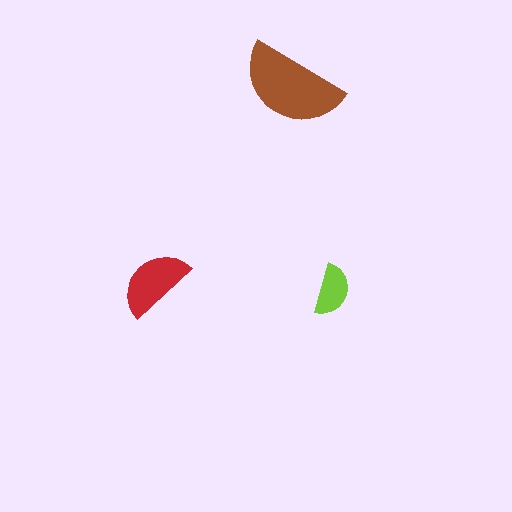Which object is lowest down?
The lime semicircle is bottommost.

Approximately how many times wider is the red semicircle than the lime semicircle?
About 1.5 times wider.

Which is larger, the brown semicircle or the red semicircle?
The brown one.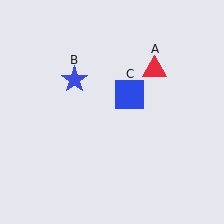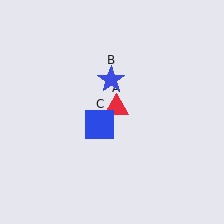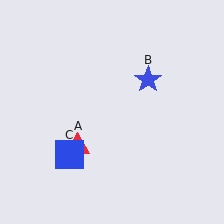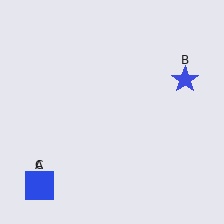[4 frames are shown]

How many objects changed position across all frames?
3 objects changed position: red triangle (object A), blue star (object B), blue square (object C).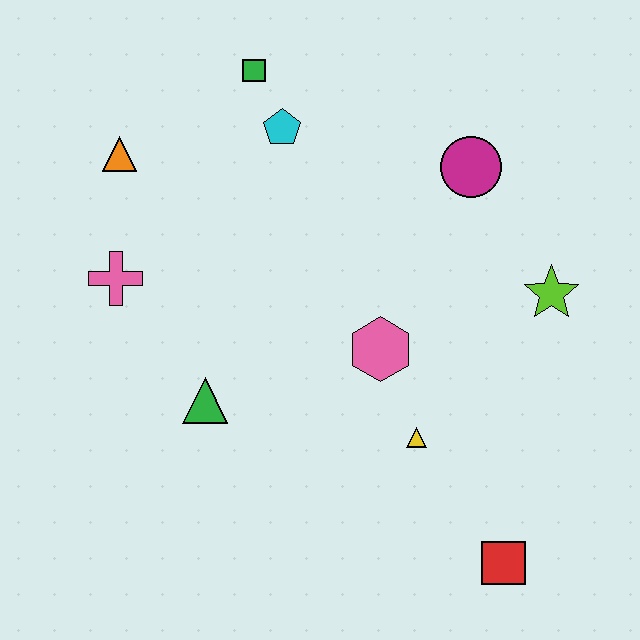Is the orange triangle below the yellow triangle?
No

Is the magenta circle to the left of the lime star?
Yes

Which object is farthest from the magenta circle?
The red square is farthest from the magenta circle.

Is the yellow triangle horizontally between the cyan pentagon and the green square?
No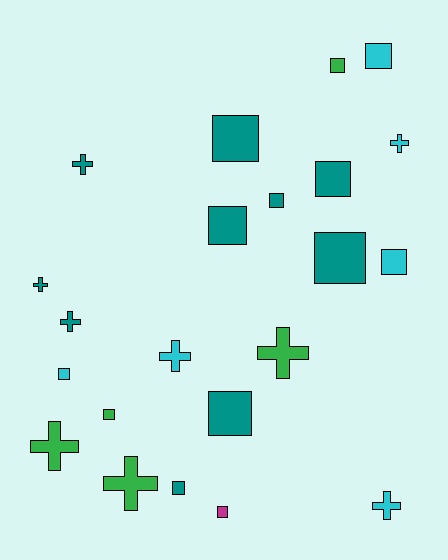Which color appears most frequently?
Teal, with 10 objects.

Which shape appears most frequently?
Square, with 13 objects.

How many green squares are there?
There are 2 green squares.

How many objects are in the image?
There are 22 objects.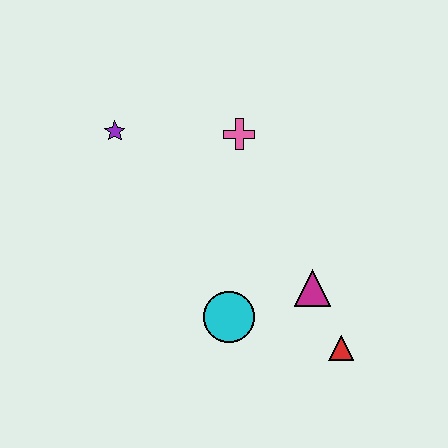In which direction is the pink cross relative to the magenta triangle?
The pink cross is above the magenta triangle.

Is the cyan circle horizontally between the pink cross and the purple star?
Yes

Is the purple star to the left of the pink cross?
Yes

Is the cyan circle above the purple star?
No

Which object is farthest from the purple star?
The red triangle is farthest from the purple star.